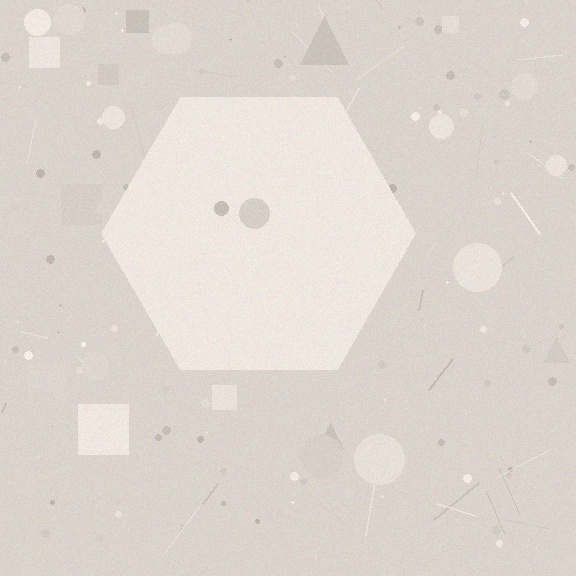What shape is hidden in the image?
A hexagon is hidden in the image.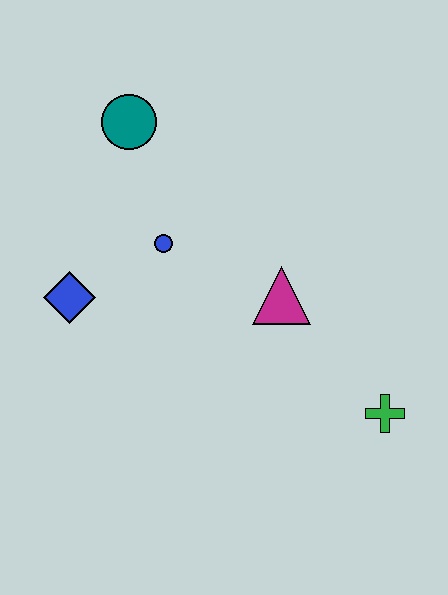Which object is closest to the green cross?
The magenta triangle is closest to the green cross.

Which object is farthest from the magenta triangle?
The teal circle is farthest from the magenta triangle.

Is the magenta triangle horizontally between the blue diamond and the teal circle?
No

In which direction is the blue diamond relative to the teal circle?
The blue diamond is below the teal circle.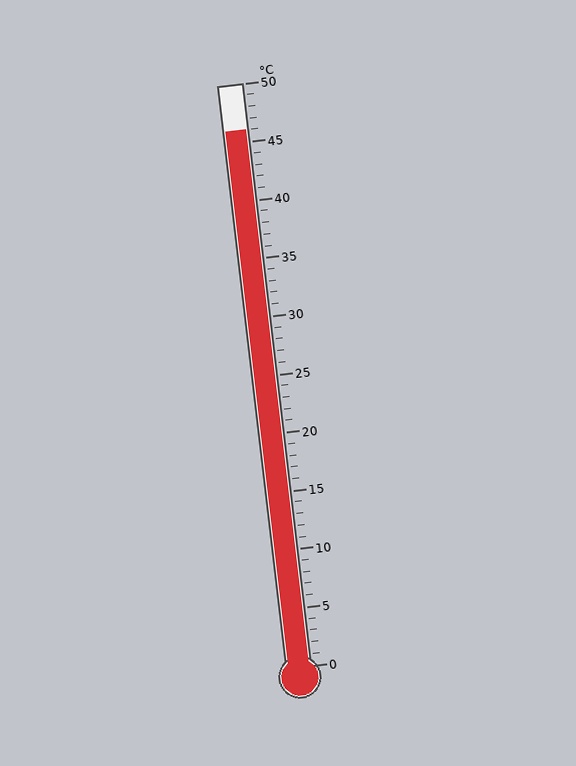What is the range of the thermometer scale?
The thermometer scale ranges from 0°C to 50°C.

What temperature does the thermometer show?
The thermometer shows approximately 46°C.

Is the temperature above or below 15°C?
The temperature is above 15°C.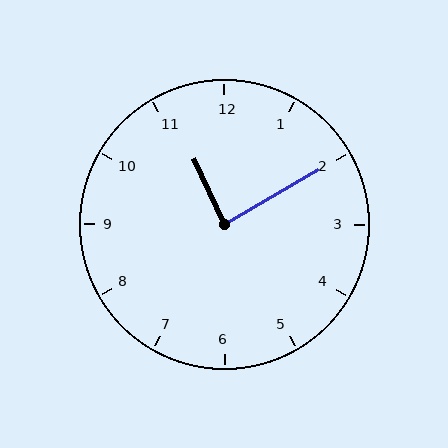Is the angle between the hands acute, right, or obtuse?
It is right.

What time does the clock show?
11:10.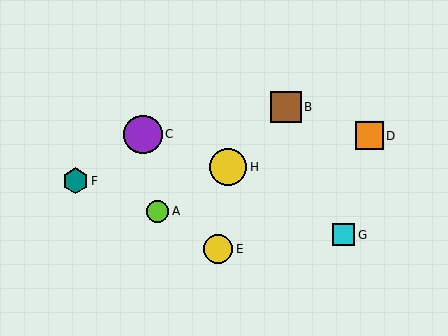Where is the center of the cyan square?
The center of the cyan square is at (344, 235).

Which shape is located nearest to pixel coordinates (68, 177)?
The teal hexagon (labeled F) at (75, 181) is nearest to that location.